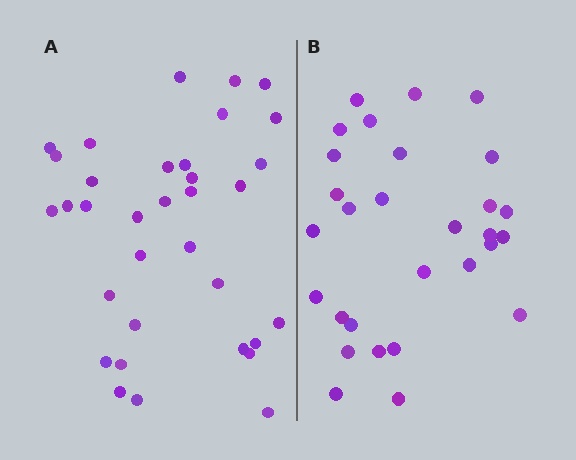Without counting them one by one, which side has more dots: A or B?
Region A (the left region) has more dots.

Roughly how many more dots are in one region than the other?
Region A has about 5 more dots than region B.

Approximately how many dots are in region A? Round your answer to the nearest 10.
About 30 dots. (The exact count is 34, which rounds to 30.)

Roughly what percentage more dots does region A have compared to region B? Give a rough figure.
About 15% more.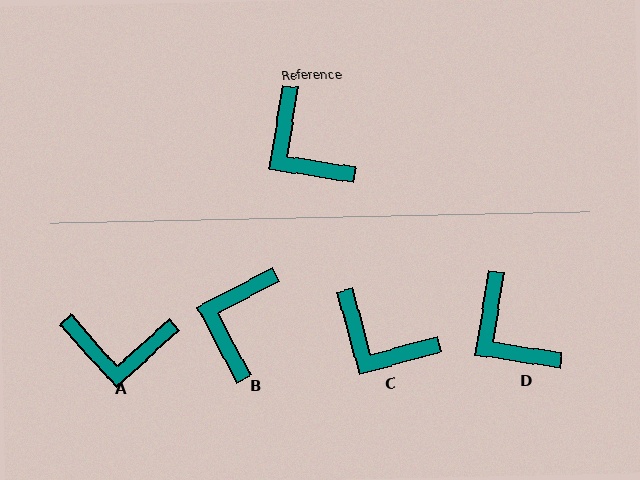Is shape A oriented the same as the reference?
No, it is off by about 51 degrees.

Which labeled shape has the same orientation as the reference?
D.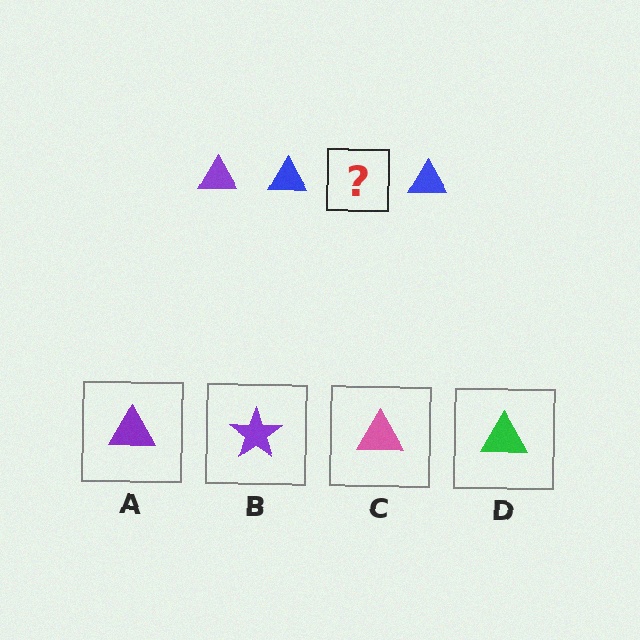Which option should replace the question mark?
Option A.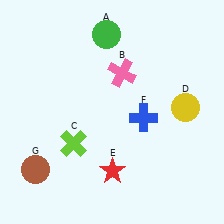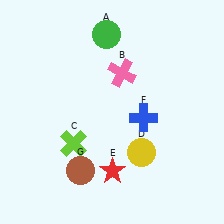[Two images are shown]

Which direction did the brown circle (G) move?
The brown circle (G) moved right.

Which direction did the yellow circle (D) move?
The yellow circle (D) moved down.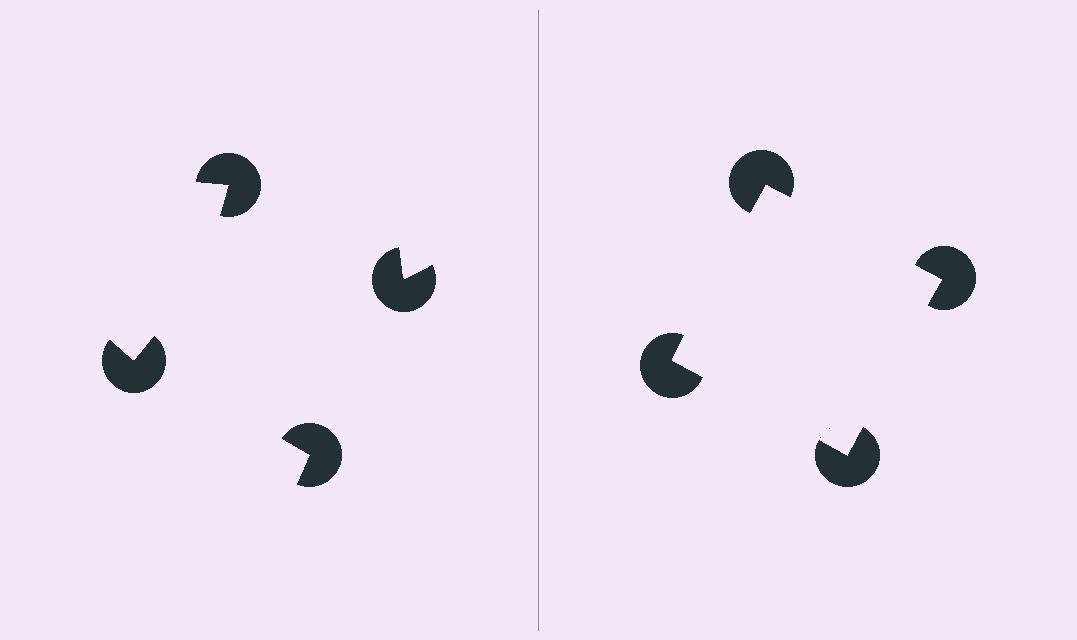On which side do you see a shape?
An illusory square appears on the right side. On the left side the wedge cuts are rotated, so no coherent shape forms.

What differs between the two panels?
The pac-man discs are positioned identically on both sides; only the wedge orientations differ. On the right they align to a square; on the left they are misaligned.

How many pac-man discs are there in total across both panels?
8 — 4 on each side.